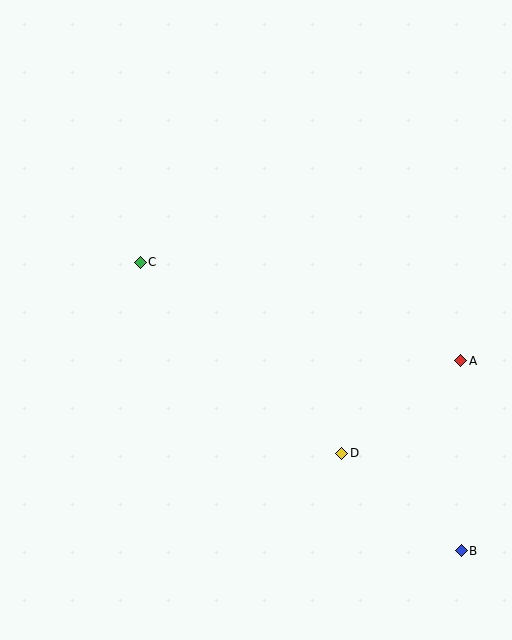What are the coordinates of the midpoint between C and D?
The midpoint between C and D is at (241, 358).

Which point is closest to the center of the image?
Point C at (140, 262) is closest to the center.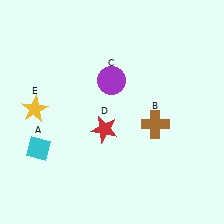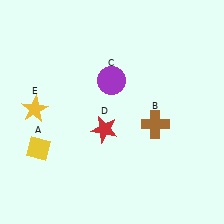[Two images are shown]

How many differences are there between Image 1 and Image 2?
There is 1 difference between the two images.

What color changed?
The diamond (A) changed from cyan in Image 1 to yellow in Image 2.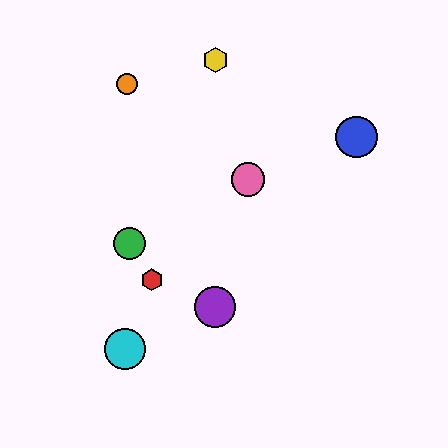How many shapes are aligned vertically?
2 shapes (the yellow hexagon, the purple circle) are aligned vertically.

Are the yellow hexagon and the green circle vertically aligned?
No, the yellow hexagon is at x≈215 and the green circle is at x≈129.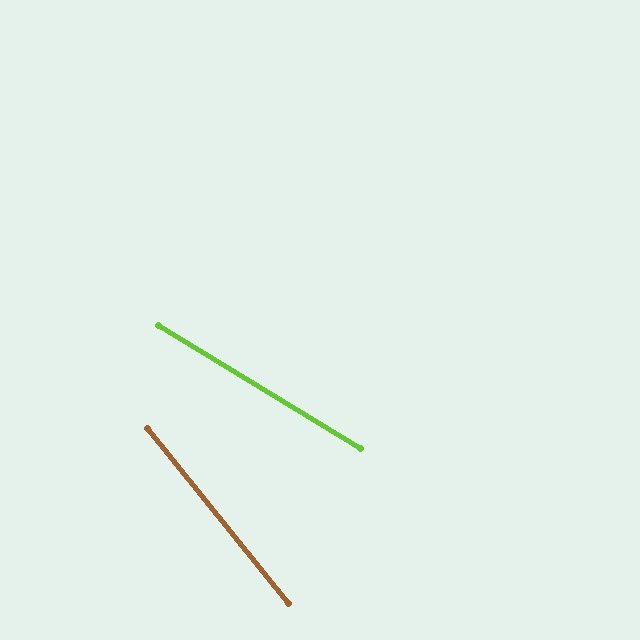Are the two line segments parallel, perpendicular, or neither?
Neither parallel nor perpendicular — they differ by about 20°.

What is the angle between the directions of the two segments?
Approximately 20 degrees.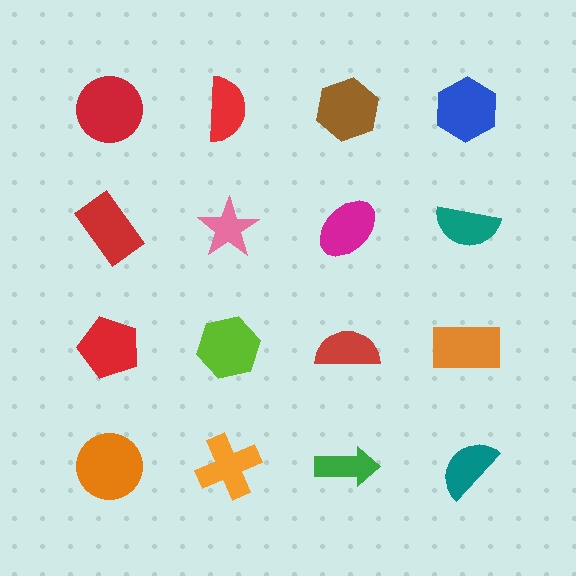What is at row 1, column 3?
A brown hexagon.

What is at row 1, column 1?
A red circle.